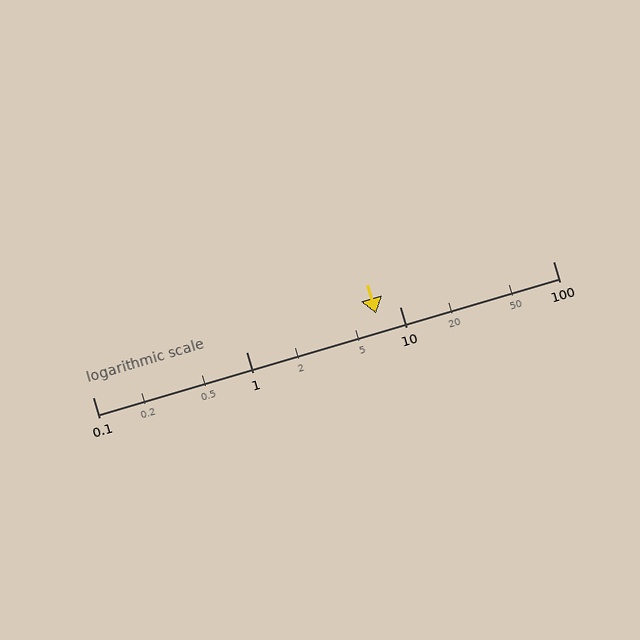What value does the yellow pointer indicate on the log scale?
The pointer indicates approximately 7.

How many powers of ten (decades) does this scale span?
The scale spans 3 decades, from 0.1 to 100.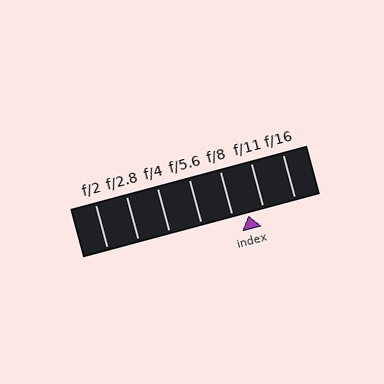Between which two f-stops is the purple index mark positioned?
The index mark is between f/8 and f/11.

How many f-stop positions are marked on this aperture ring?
There are 7 f-stop positions marked.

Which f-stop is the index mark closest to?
The index mark is closest to f/8.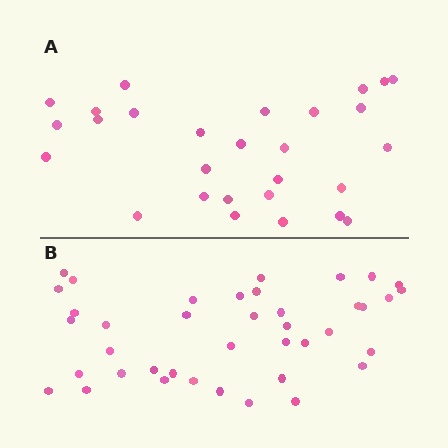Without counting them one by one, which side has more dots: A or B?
Region B (the bottom region) has more dots.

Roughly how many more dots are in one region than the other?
Region B has roughly 12 or so more dots than region A.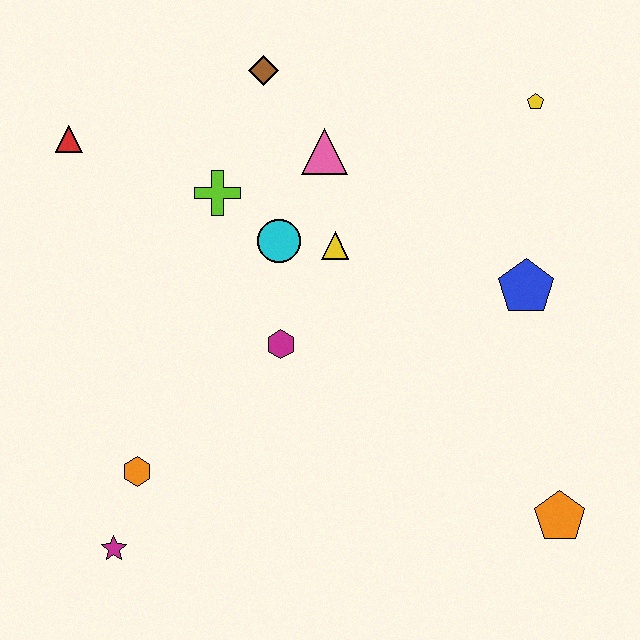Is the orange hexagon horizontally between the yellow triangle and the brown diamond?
No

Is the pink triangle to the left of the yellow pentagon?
Yes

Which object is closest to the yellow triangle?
The cyan circle is closest to the yellow triangle.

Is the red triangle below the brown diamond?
Yes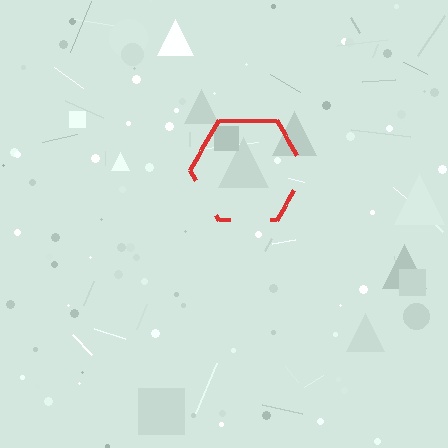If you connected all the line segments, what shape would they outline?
They would outline a hexagon.